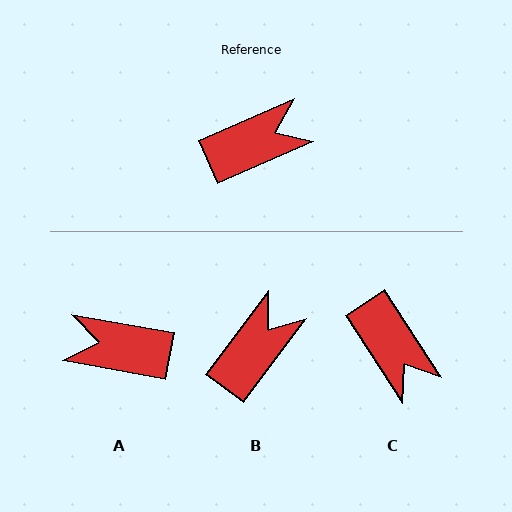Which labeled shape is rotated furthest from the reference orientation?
A, about 146 degrees away.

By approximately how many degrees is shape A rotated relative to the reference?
Approximately 146 degrees counter-clockwise.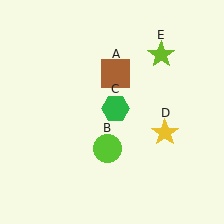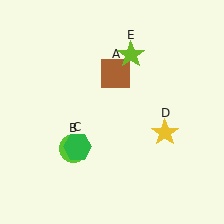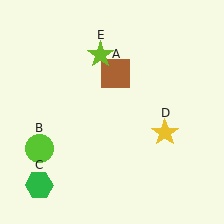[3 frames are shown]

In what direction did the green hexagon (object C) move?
The green hexagon (object C) moved down and to the left.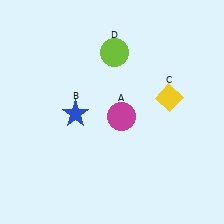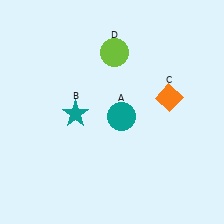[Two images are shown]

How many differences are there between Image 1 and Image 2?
There are 3 differences between the two images.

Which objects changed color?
A changed from magenta to teal. B changed from blue to teal. C changed from yellow to orange.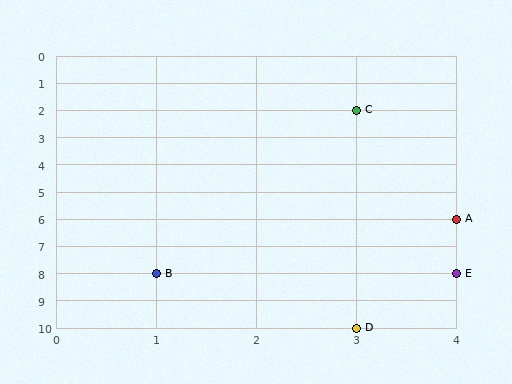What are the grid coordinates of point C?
Point C is at grid coordinates (3, 2).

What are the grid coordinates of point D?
Point D is at grid coordinates (3, 10).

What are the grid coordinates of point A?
Point A is at grid coordinates (4, 6).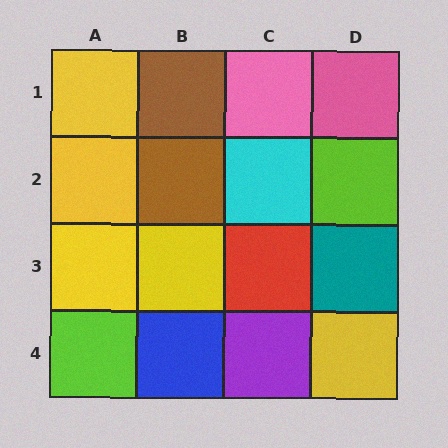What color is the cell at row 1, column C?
Pink.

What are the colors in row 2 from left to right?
Yellow, brown, cyan, lime.